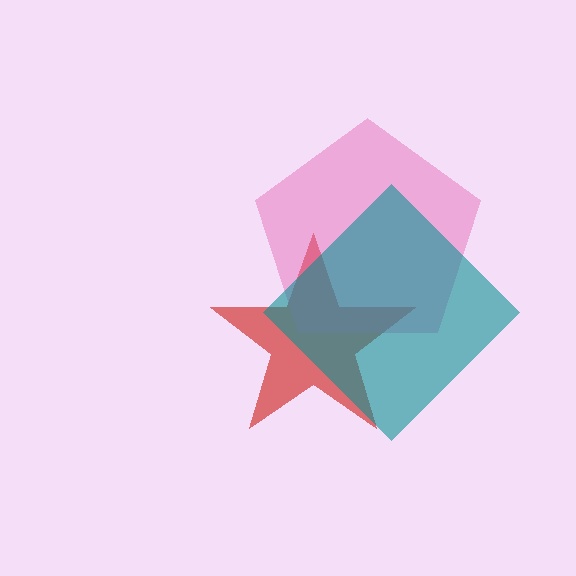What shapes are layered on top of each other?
The layered shapes are: a red star, a pink pentagon, a teal diamond.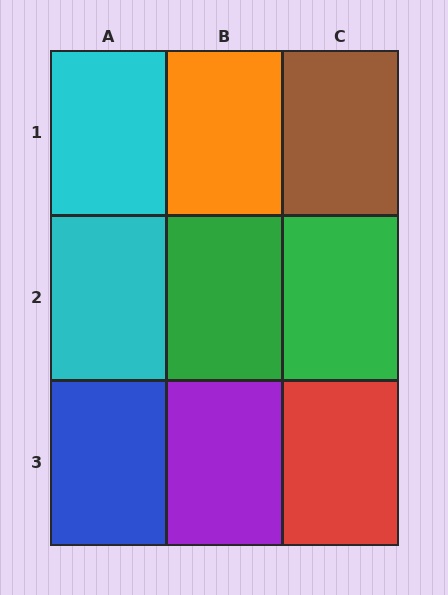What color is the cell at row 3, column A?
Blue.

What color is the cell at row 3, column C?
Red.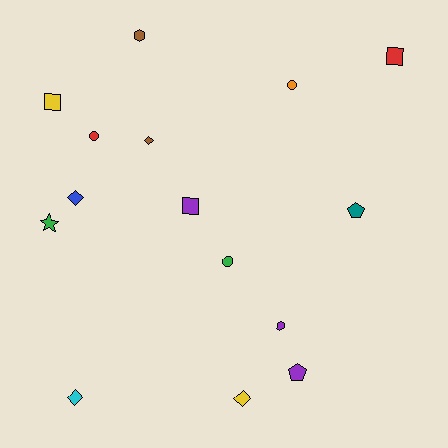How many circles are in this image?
There are 3 circles.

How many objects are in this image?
There are 15 objects.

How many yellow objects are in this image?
There are 2 yellow objects.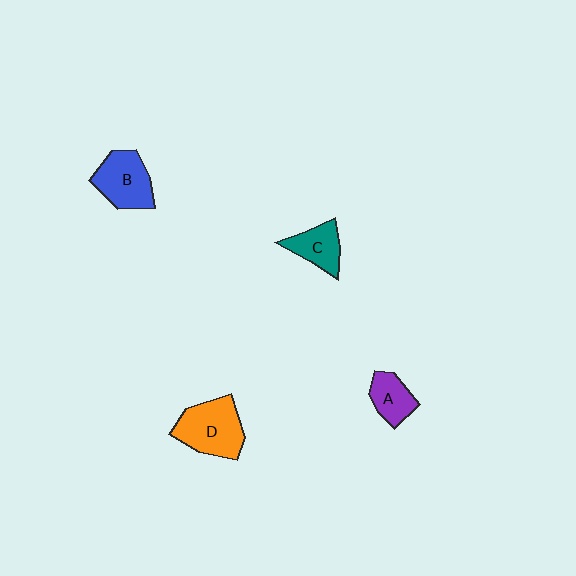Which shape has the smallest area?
Shape A (purple).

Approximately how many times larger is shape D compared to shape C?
Approximately 1.7 times.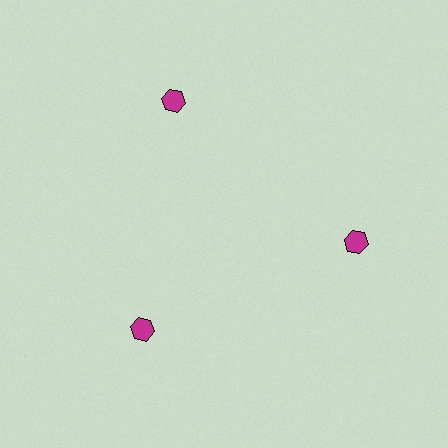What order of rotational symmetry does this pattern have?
This pattern has 3-fold rotational symmetry.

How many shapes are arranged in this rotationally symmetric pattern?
There are 3 shapes, arranged in 3 groups of 1.